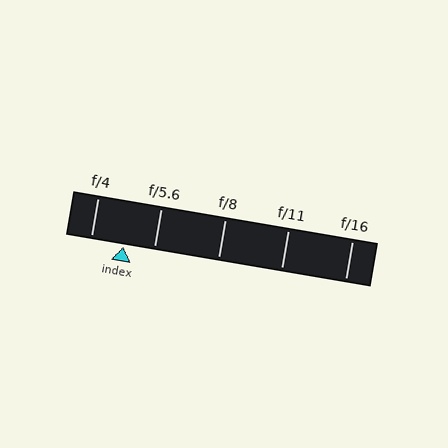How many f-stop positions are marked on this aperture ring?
There are 5 f-stop positions marked.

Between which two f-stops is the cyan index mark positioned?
The index mark is between f/4 and f/5.6.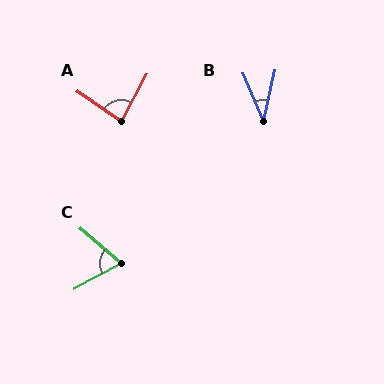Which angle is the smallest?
B, at approximately 35 degrees.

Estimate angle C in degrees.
Approximately 69 degrees.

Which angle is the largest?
A, at approximately 83 degrees.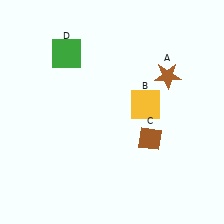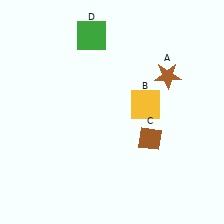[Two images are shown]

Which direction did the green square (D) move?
The green square (D) moved right.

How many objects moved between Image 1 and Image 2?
1 object moved between the two images.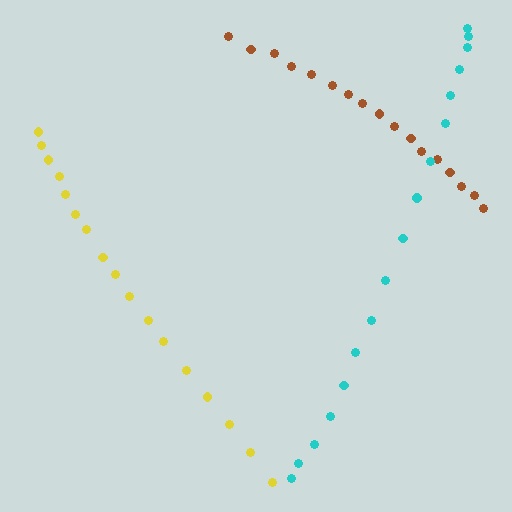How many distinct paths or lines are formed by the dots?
There are 3 distinct paths.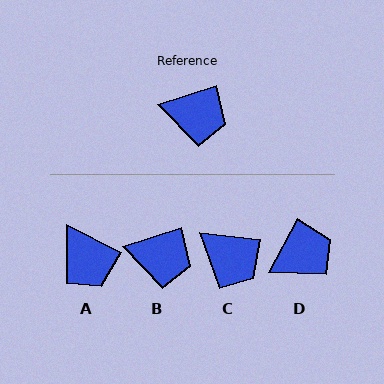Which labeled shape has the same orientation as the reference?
B.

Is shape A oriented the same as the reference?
No, it is off by about 44 degrees.